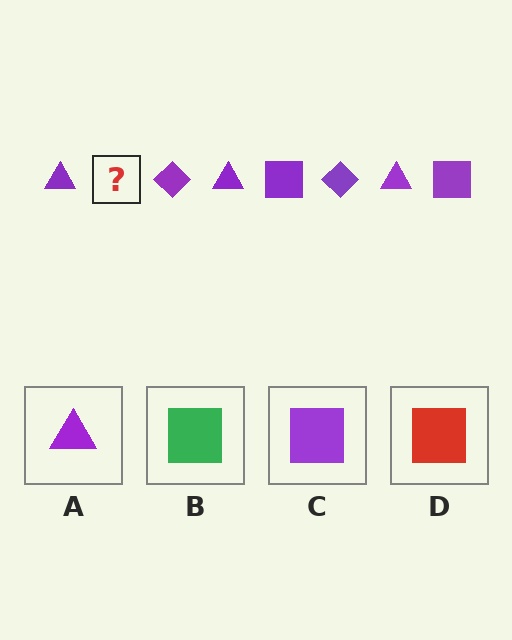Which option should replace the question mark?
Option C.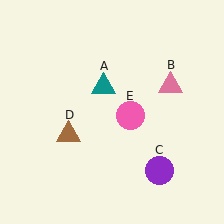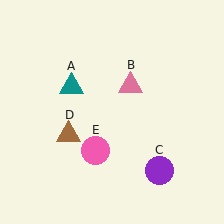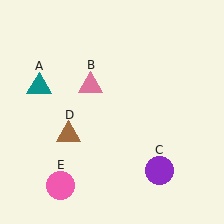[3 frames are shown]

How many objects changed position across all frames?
3 objects changed position: teal triangle (object A), pink triangle (object B), pink circle (object E).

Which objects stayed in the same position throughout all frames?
Purple circle (object C) and brown triangle (object D) remained stationary.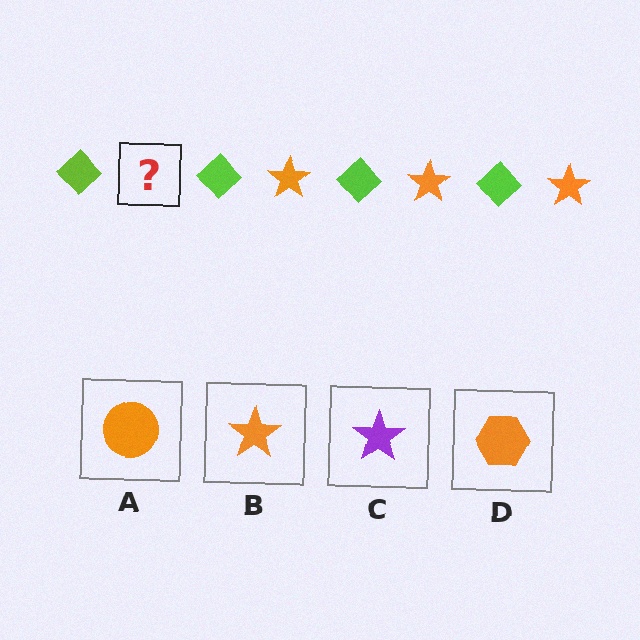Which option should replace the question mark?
Option B.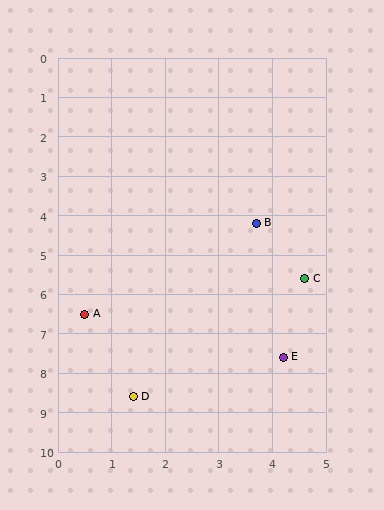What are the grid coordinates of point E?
Point E is at approximately (4.2, 7.6).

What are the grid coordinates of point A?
Point A is at approximately (0.5, 6.5).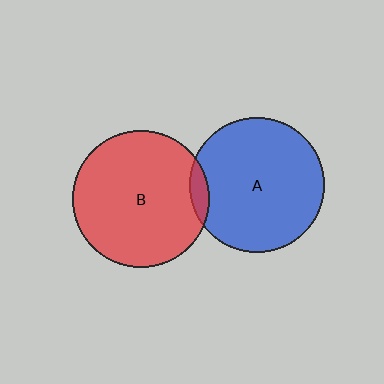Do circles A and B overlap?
Yes.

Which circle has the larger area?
Circle B (red).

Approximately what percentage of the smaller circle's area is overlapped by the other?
Approximately 5%.